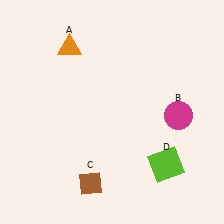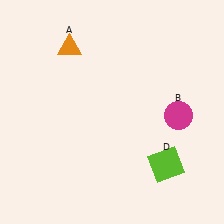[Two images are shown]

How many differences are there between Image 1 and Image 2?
There is 1 difference between the two images.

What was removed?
The brown diamond (C) was removed in Image 2.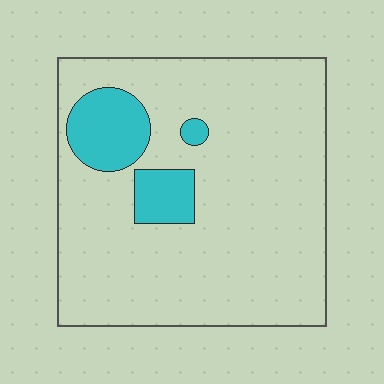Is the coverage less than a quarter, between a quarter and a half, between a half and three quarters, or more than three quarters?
Less than a quarter.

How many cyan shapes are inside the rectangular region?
3.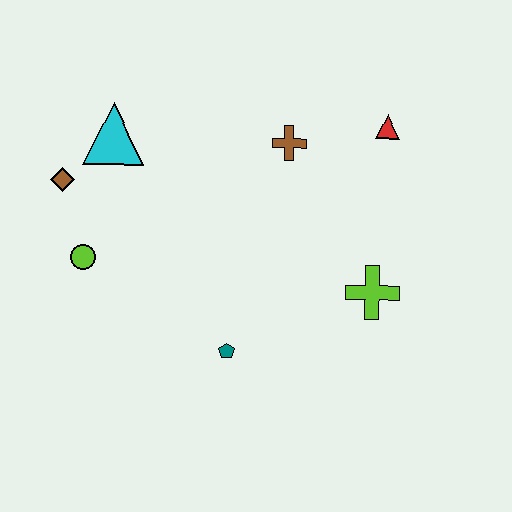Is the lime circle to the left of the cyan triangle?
Yes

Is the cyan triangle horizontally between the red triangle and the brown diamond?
Yes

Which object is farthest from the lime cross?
The brown diamond is farthest from the lime cross.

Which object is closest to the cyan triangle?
The brown diamond is closest to the cyan triangle.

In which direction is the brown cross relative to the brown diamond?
The brown cross is to the right of the brown diamond.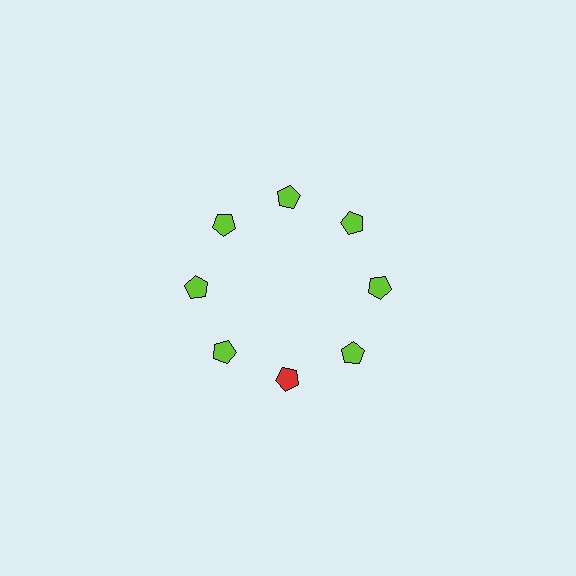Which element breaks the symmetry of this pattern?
The red pentagon at roughly the 6 o'clock position breaks the symmetry. All other shapes are lime pentagons.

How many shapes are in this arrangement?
There are 8 shapes arranged in a ring pattern.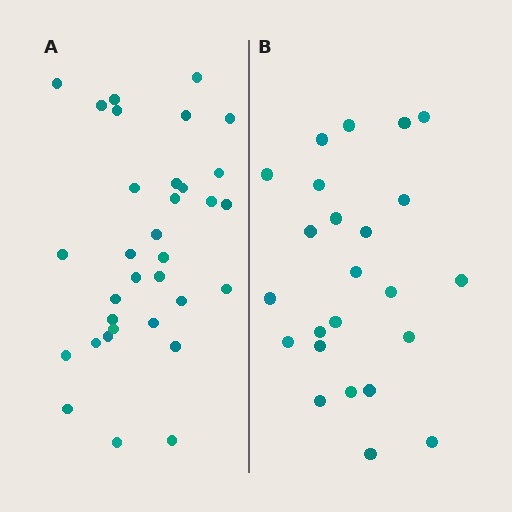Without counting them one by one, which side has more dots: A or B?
Region A (the left region) has more dots.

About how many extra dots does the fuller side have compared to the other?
Region A has roughly 8 or so more dots than region B.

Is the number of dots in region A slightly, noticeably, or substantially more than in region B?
Region A has noticeably more, but not dramatically so. The ratio is roughly 1.4 to 1.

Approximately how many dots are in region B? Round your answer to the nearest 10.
About 20 dots. (The exact count is 24, which rounds to 20.)